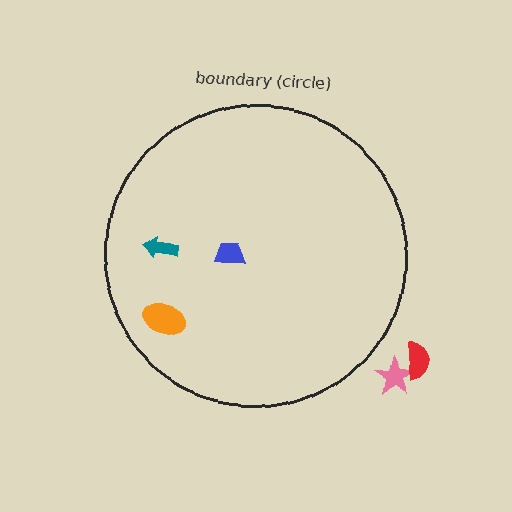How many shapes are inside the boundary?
3 inside, 2 outside.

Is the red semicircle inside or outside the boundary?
Outside.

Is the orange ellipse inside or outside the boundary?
Inside.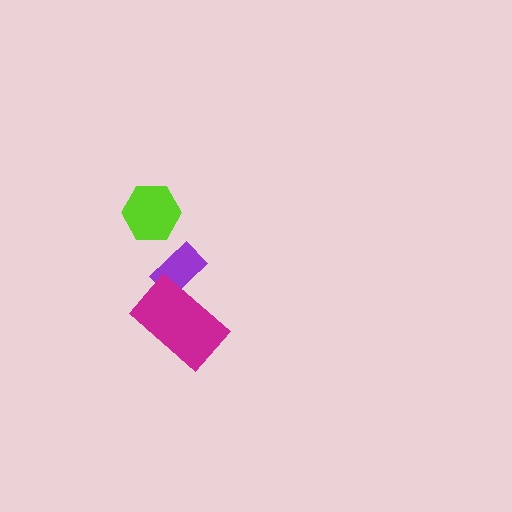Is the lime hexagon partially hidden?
No, no other shape covers it.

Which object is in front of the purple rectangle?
The magenta rectangle is in front of the purple rectangle.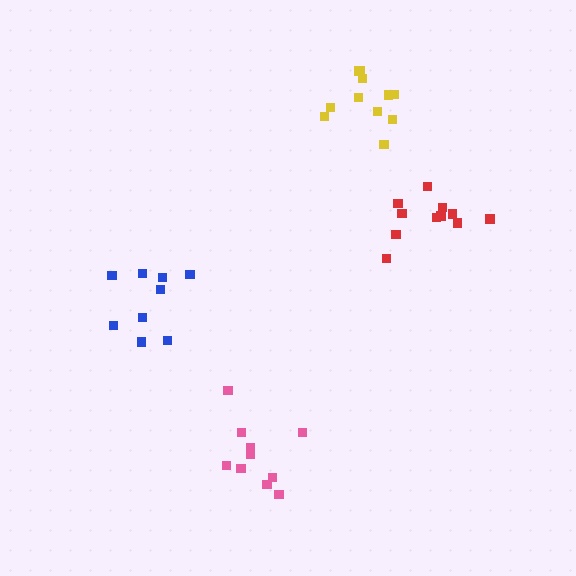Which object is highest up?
The yellow cluster is topmost.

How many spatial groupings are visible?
There are 4 spatial groupings.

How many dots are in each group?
Group 1: 11 dots, Group 2: 9 dots, Group 3: 10 dots, Group 4: 11 dots (41 total).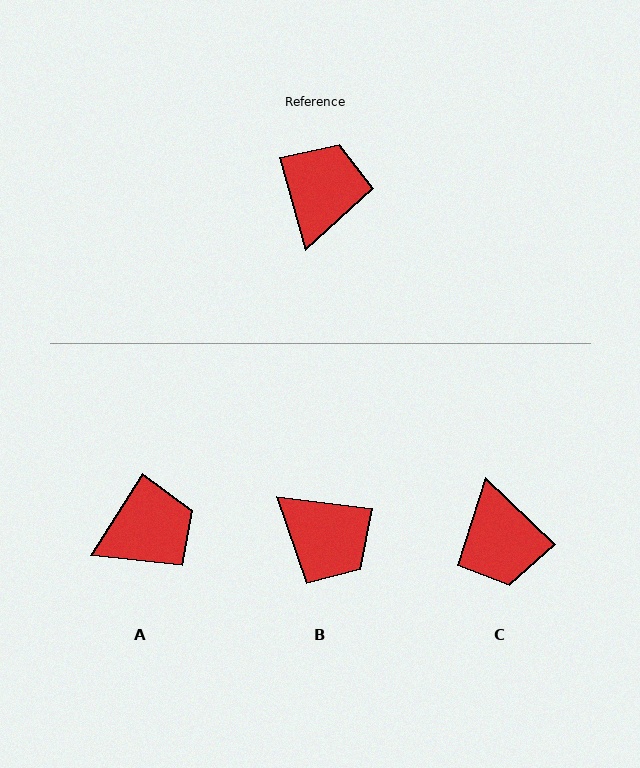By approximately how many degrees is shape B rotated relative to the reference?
Approximately 113 degrees clockwise.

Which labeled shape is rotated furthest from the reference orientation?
C, about 150 degrees away.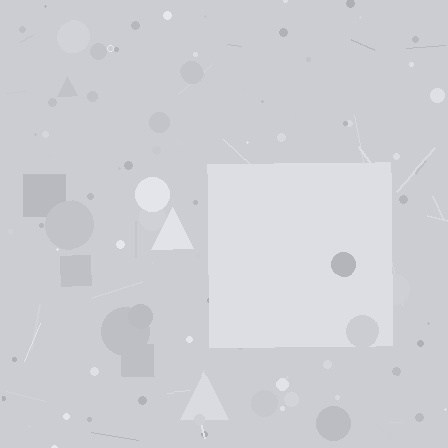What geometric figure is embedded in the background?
A square is embedded in the background.